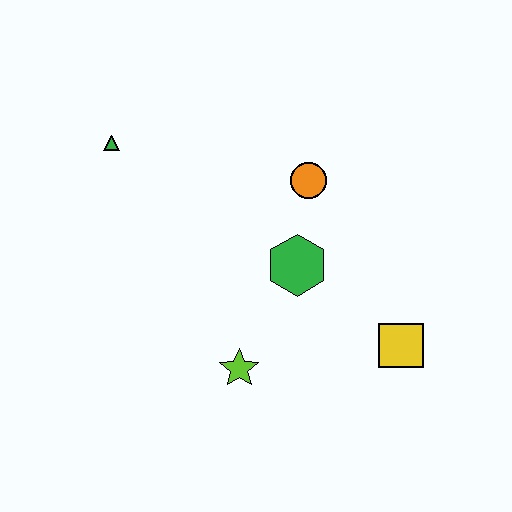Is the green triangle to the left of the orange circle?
Yes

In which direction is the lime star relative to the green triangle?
The lime star is below the green triangle.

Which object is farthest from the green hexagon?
The green triangle is farthest from the green hexagon.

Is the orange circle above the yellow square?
Yes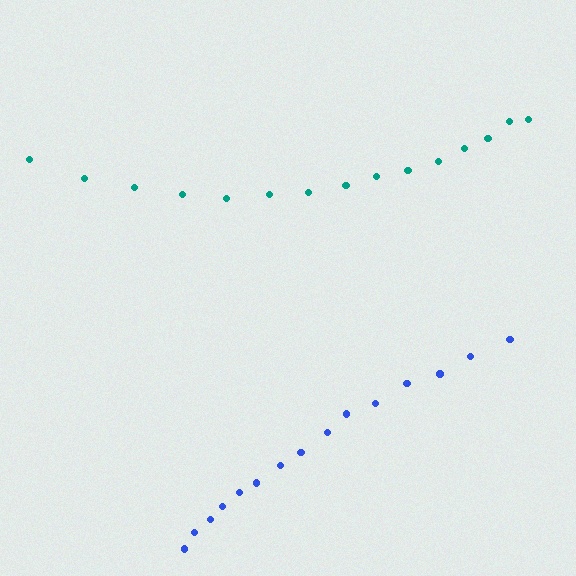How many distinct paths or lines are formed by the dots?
There are 2 distinct paths.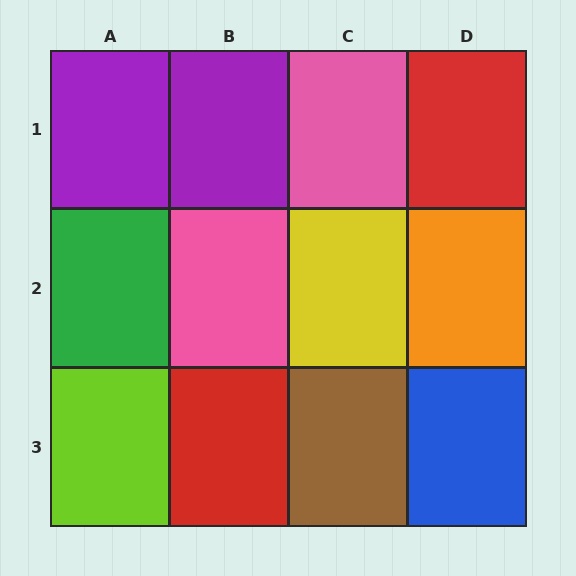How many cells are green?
1 cell is green.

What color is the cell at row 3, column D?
Blue.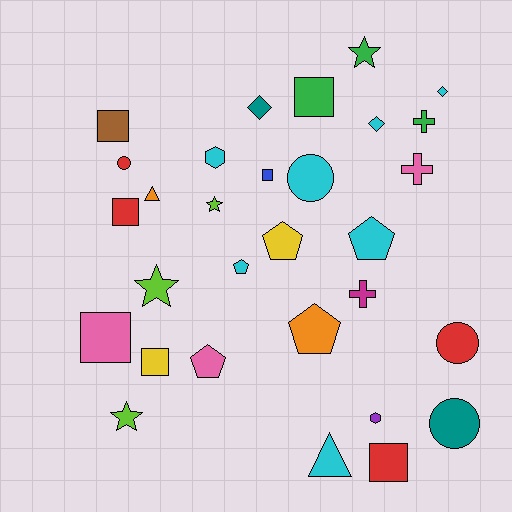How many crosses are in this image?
There are 3 crosses.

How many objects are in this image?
There are 30 objects.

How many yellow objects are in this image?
There are 2 yellow objects.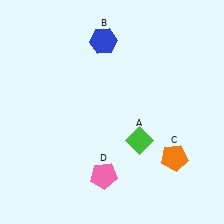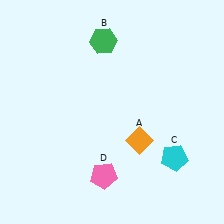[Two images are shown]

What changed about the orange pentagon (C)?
In Image 1, C is orange. In Image 2, it changed to cyan.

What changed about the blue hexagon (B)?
In Image 1, B is blue. In Image 2, it changed to green.